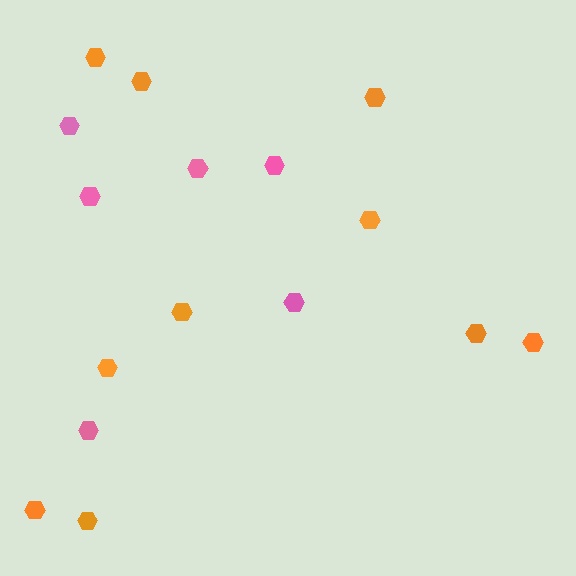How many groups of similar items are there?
There are 2 groups: one group of orange hexagons (10) and one group of pink hexagons (6).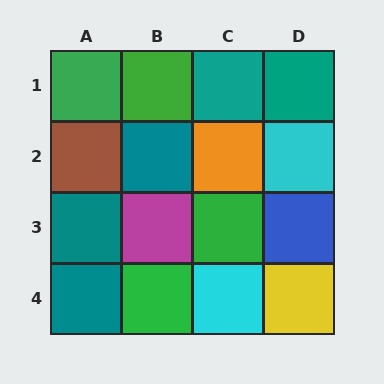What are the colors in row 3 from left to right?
Teal, magenta, green, blue.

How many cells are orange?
1 cell is orange.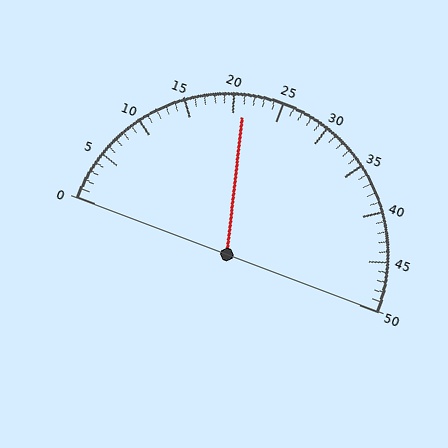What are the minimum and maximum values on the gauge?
The gauge ranges from 0 to 50.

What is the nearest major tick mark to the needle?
The nearest major tick mark is 20.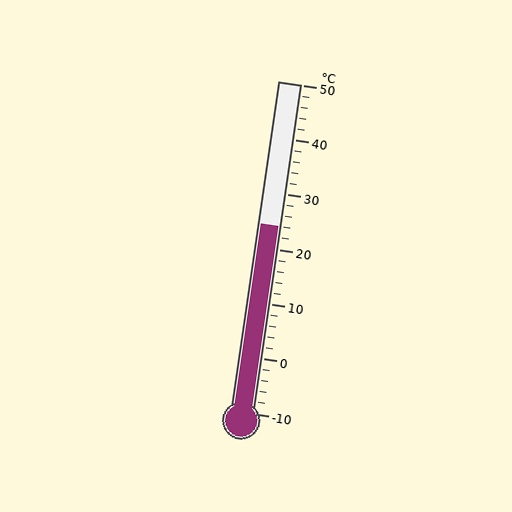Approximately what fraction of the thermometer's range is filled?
The thermometer is filled to approximately 55% of its range.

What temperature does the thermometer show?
The thermometer shows approximately 24°C.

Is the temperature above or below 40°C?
The temperature is below 40°C.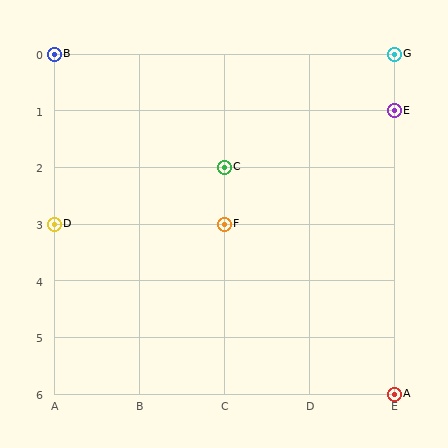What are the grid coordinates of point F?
Point F is at grid coordinates (C, 3).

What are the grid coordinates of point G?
Point G is at grid coordinates (E, 0).